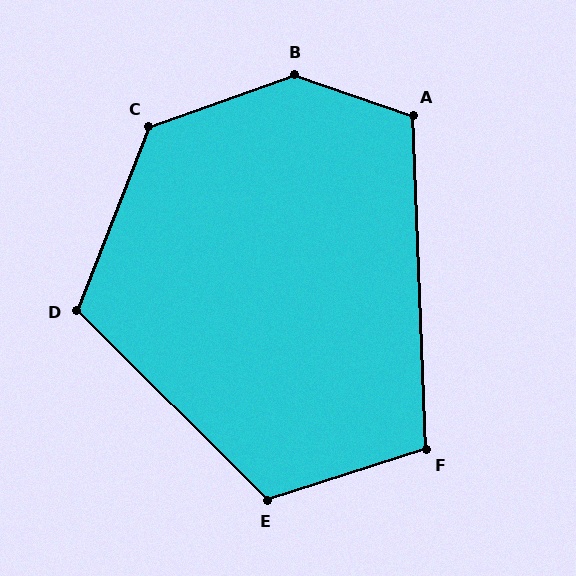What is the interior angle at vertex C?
Approximately 131 degrees (obtuse).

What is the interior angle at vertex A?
Approximately 111 degrees (obtuse).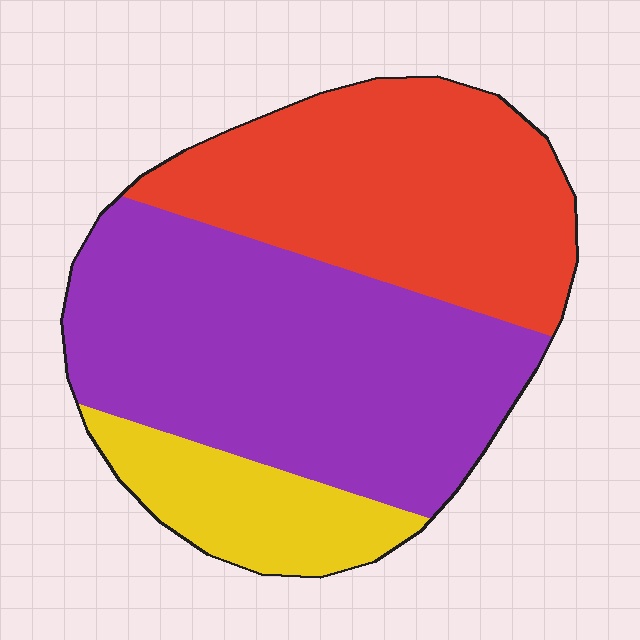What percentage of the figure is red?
Red covers about 35% of the figure.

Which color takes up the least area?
Yellow, at roughly 15%.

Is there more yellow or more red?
Red.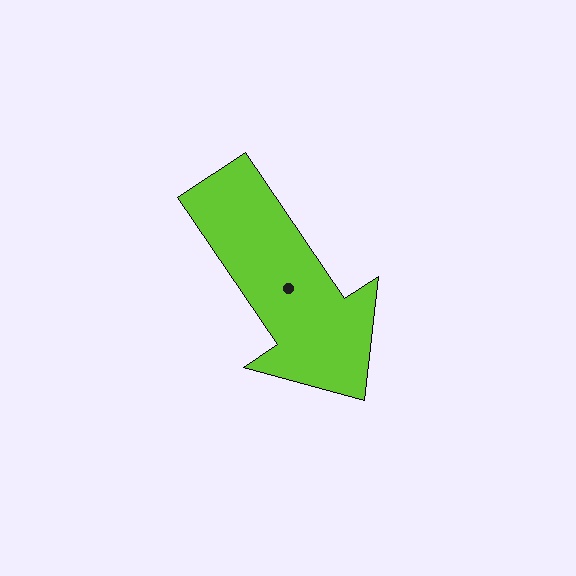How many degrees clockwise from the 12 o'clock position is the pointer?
Approximately 146 degrees.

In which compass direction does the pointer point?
Southeast.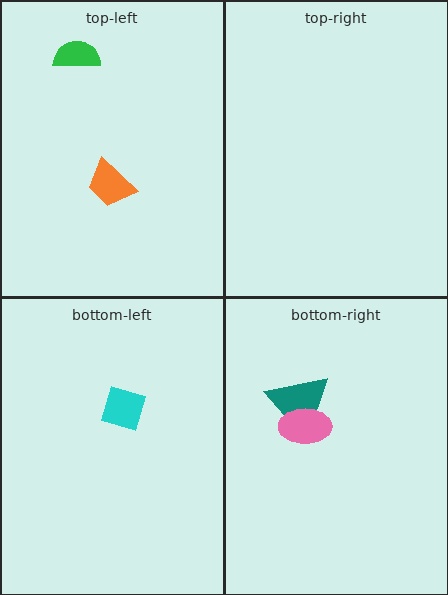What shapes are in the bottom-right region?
The teal triangle, the pink ellipse.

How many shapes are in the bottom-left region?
1.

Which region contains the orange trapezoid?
The top-left region.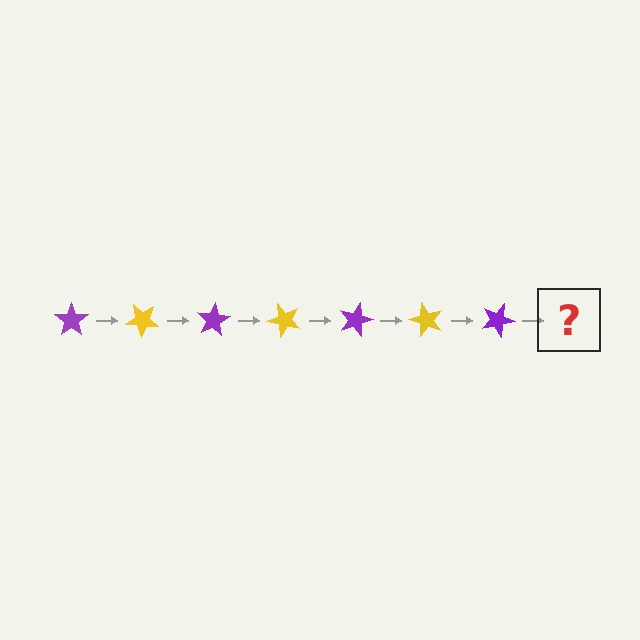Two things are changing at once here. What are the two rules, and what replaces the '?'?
The two rules are that it rotates 40 degrees each step and the color cycles through purple and yellow. The '?' should be a yellow star, rotated 280 degrees from the start.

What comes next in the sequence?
The next element should be a yellow star, rotated 280 degrees from the start.